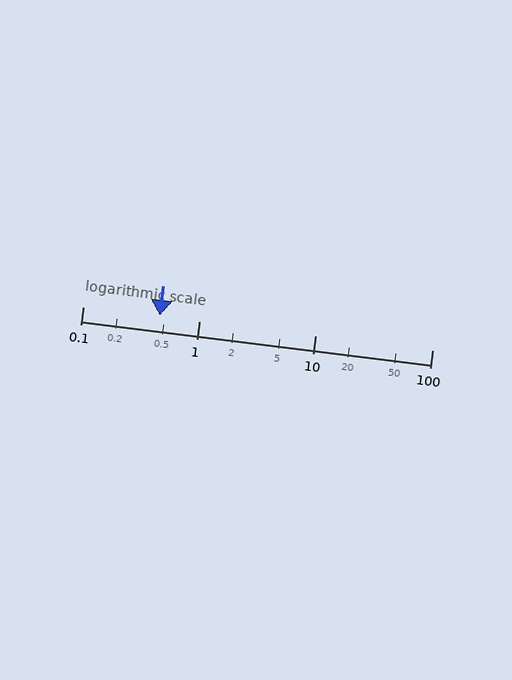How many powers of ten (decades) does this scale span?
The scale spans 3 decades, from 0.1 to 100.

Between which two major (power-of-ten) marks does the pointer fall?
The pointer is between 0.1 and 1.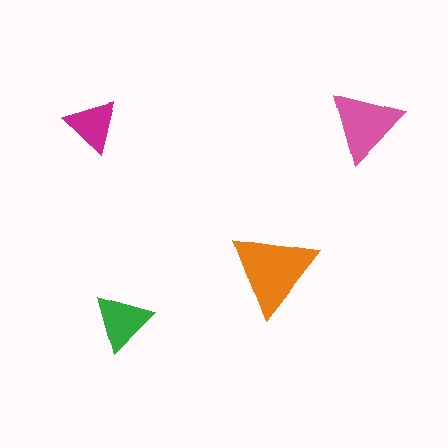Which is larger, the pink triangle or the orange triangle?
The orange one.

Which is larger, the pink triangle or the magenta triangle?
The pink one.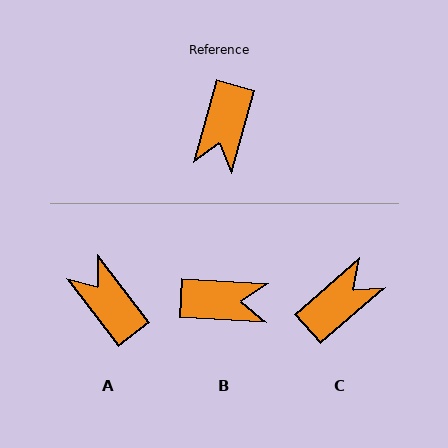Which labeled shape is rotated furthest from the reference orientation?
C, about 146 degrees away.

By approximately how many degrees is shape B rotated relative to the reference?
Approximately 103 degrees counter-clockwise.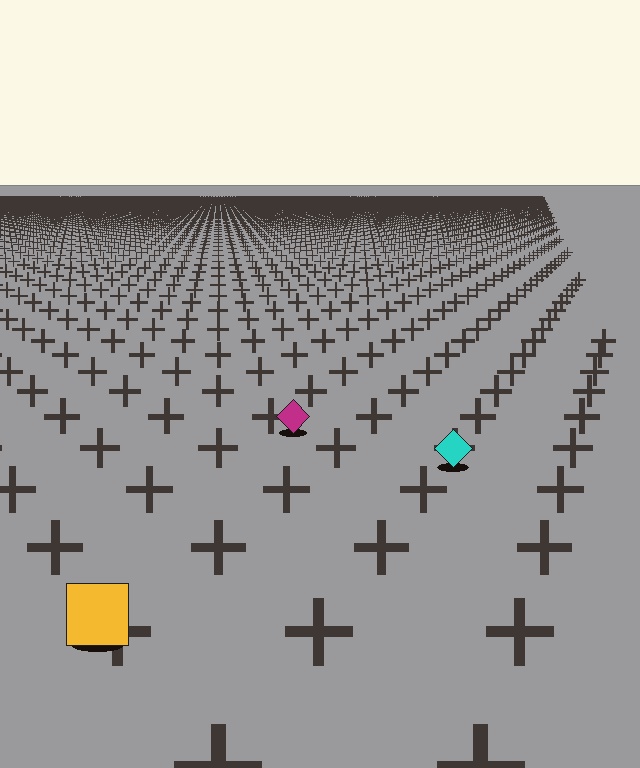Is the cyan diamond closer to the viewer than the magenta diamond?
Yes. The cyan diamond is closer — you can tell from the texture gradient: the ground texture is coarser near it.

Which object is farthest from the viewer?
The magenta diamond is farthest from the viewer. It appears smaller and the ground texture around it is denser.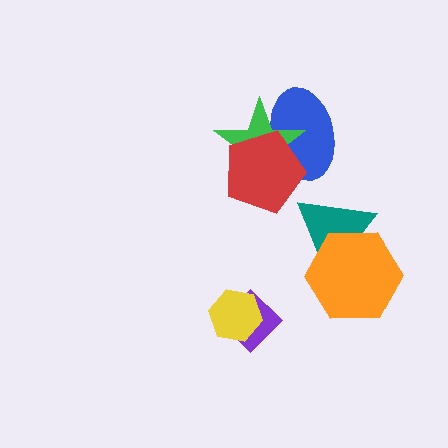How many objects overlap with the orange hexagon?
1 object overlaps with the orange hexagon.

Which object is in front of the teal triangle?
The orange hexagon is in front of the teal triangle.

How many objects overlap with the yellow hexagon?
1 object overlaps with the yellow hexagon.